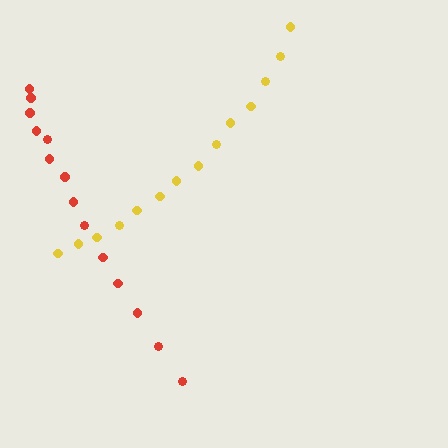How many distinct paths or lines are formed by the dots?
There are 2 distinct paths.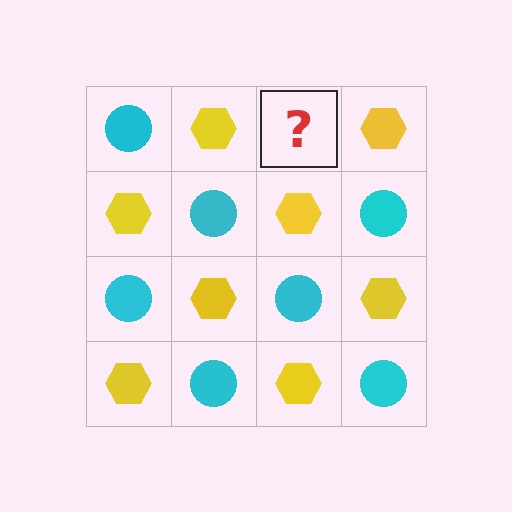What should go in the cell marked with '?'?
The missing cell should contain a cyan circle.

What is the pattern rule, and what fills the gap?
The rule is that it alternates cyan circle and yellow hexagon in a checkerboard pattern. The gap should be filled with a cyan circle.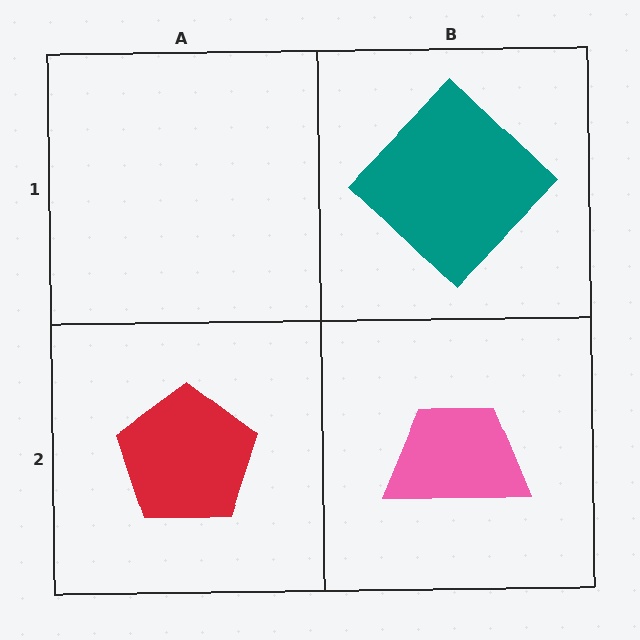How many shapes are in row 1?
1 shape.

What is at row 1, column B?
A teal diamond.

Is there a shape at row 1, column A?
No, that cell is empty.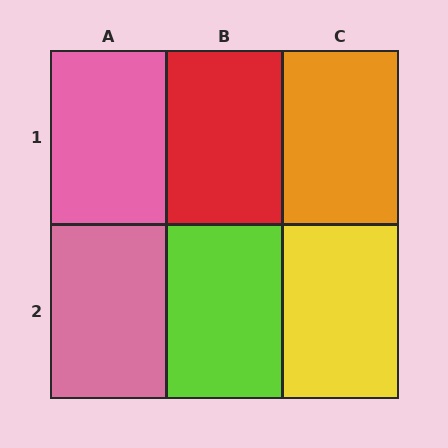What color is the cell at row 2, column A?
Pink.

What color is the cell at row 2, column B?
Lime.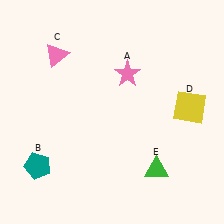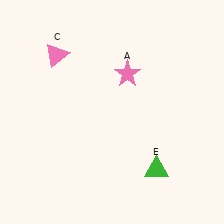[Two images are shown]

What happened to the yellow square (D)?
The yellow square (D) was removed in Image 2. It was in the top-right area of Image 1.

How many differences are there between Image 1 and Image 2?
There are 2 differences between the two images.